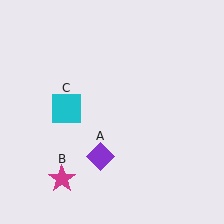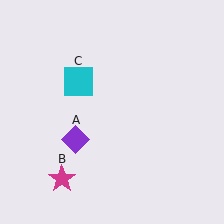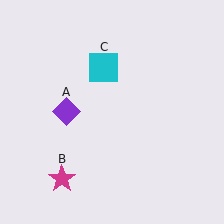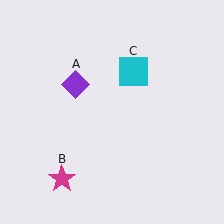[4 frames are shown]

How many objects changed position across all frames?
2 objects changed position: purple diamond (object A), cyan square (object C).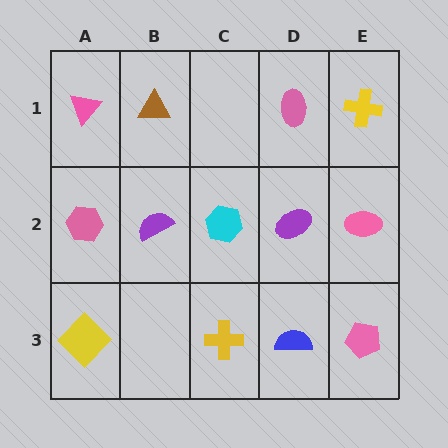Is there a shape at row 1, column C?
No, that cell is empty.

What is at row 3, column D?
A blue semicircle.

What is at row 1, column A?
A pink triangle.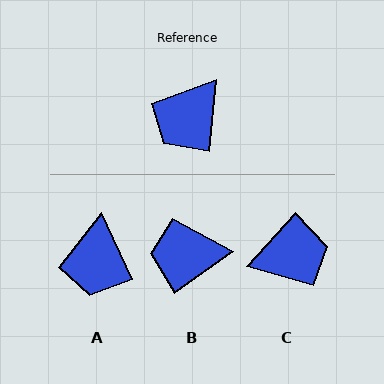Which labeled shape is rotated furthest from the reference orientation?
C, about 144 degrees away.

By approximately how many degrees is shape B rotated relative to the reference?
Approximately 49 degrees clockwise.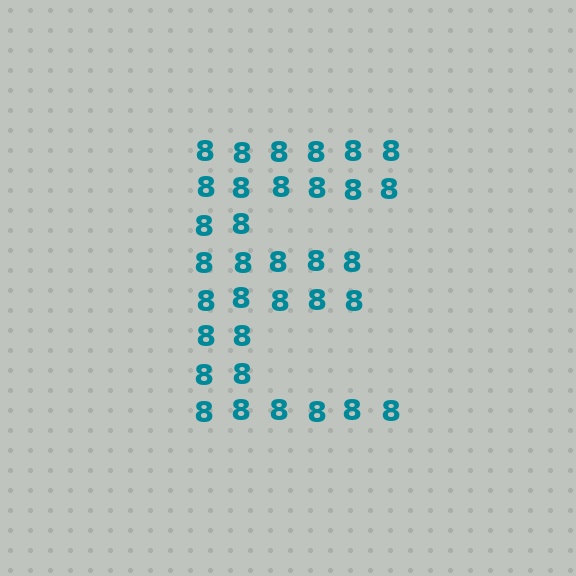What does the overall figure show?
The overall figure shows the letter E.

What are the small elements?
The small elements are digit 8's.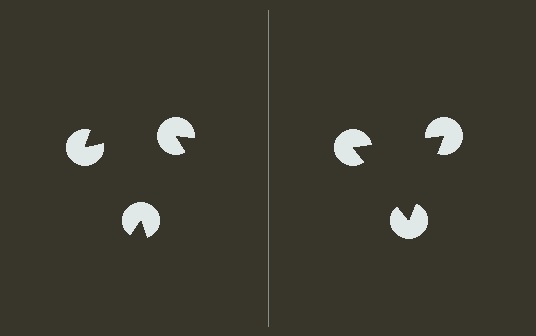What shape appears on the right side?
An illusory triangle.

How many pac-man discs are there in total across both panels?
6 — 3 on each side.